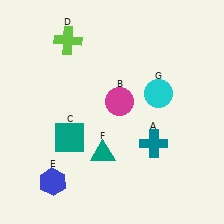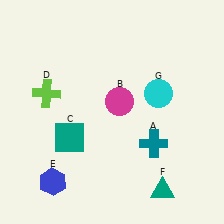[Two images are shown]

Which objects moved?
The objects that moved are: the lime cross (D), the teal triangle (F).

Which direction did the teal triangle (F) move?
The teal triangle (F) moved right.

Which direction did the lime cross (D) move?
The lime cross (D) moved down.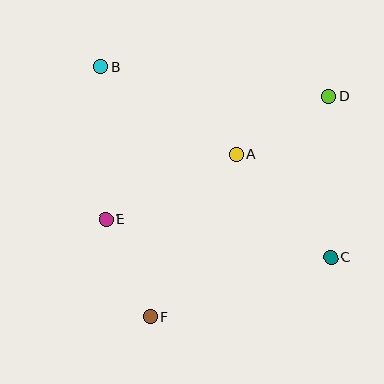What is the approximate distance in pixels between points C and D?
The distance between C and D is approximately 161 pixels.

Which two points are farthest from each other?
Points B and C are farthest from each other.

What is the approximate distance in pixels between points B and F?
The distance between B and F is approximately 255 pixels.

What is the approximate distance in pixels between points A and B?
The distance between A and B is approximately 162 pixels.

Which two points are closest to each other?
Points E and F are closest to each other.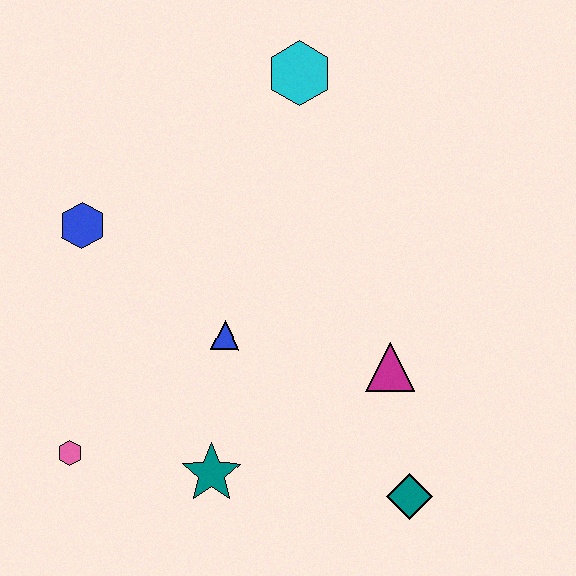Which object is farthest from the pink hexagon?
The cyan hexagon is farthest from the pink hexagon.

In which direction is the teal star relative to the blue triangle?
The teal star is below the blue triangle.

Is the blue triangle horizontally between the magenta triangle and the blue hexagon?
Yes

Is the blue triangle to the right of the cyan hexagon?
No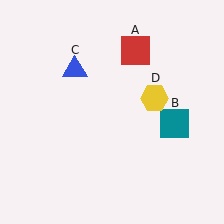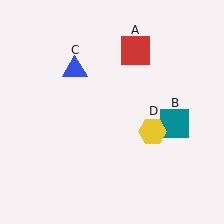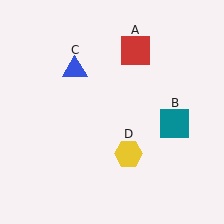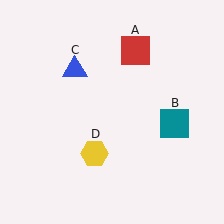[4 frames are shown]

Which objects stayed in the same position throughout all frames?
Red square (object A) and teal square (object B) and blue triangle (object C) remained stationary.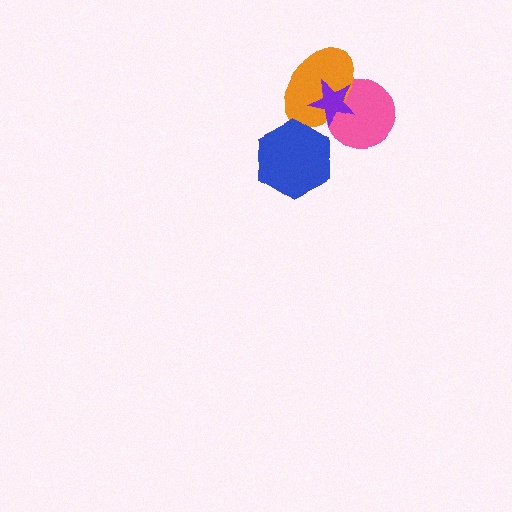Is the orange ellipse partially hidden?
Yes, it is partially covered by another shape.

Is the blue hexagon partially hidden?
No, no other shape covers it.